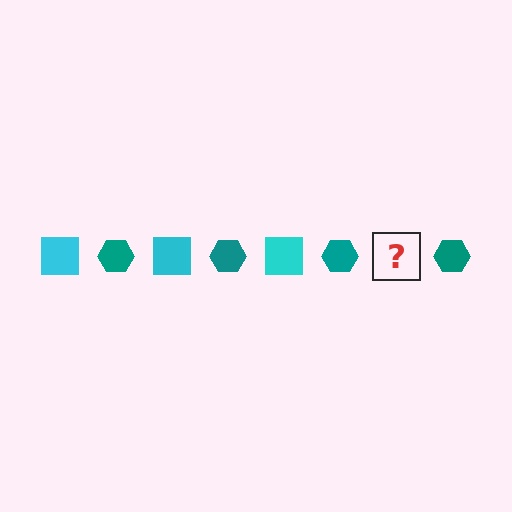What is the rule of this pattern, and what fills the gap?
The rule is that the pattern alternates between cyan square and teal hexagon. The gap should be filled with a cyan square.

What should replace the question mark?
The question mark should be replaced with a cyan square.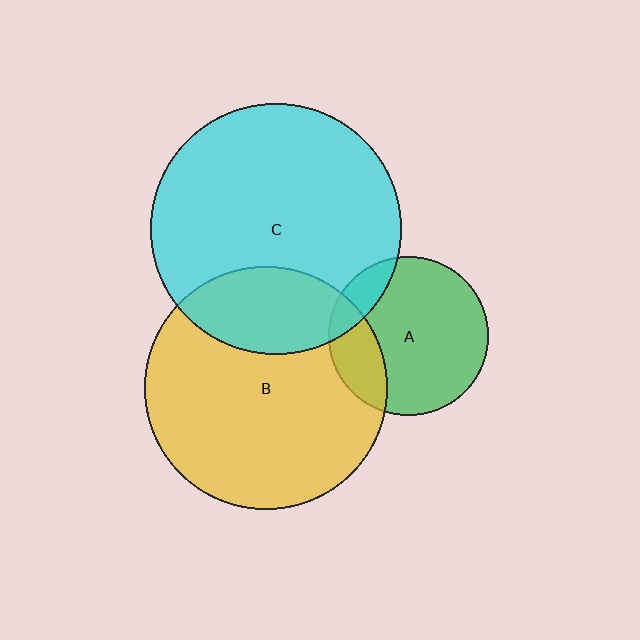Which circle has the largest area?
Circle C (cyan).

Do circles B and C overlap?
Yes.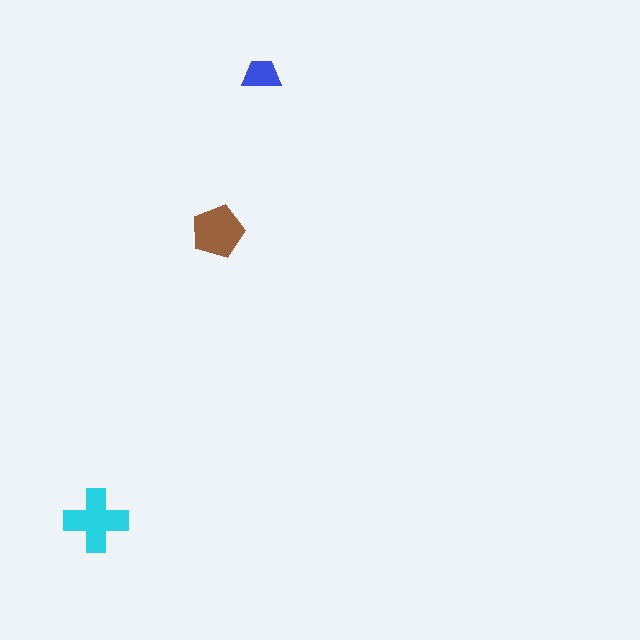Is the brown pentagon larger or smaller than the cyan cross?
Smaller.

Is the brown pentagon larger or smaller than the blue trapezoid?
Larger.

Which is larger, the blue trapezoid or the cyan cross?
The cyan cross.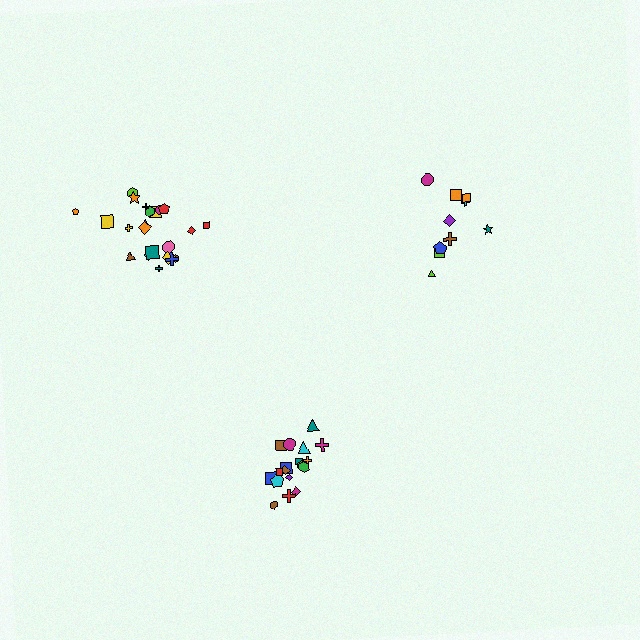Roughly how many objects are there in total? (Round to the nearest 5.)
Roughly 50 objects in total.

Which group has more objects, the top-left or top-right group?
The top-left group.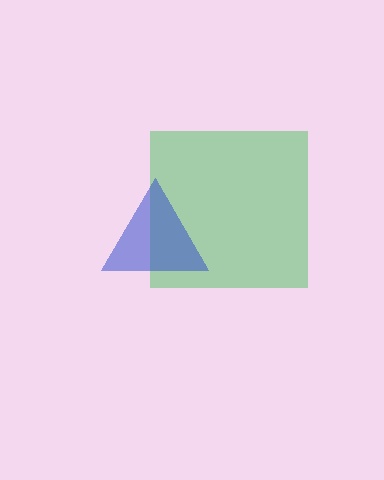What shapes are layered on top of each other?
The layered shapes are: a green square, a blue triangle.